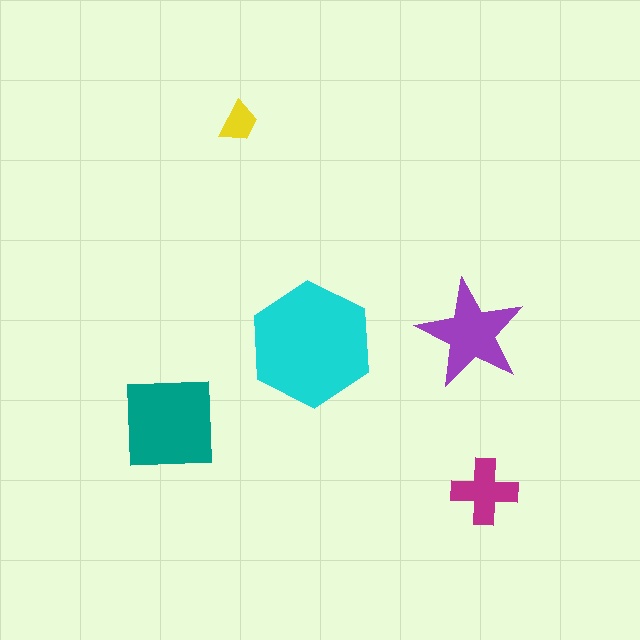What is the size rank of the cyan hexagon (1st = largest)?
1st.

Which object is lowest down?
The magenta cross is bottommost.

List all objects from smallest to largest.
The yellow trapezoid, the magenta cross, the purple star, the teal square, the cyan hexagon.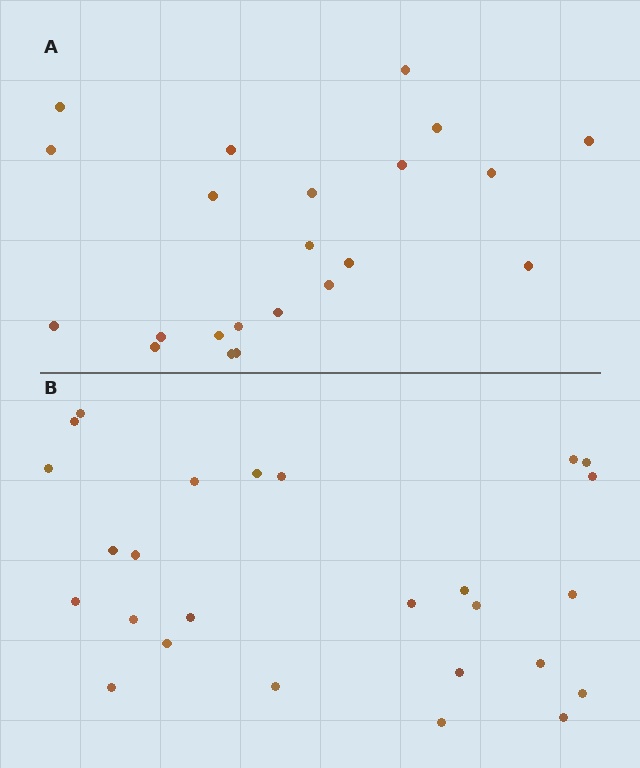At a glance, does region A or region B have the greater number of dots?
Region B (the bottom region) has more dots.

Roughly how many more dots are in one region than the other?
Region B has about 4 more dots than region A.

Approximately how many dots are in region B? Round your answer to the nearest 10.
About 30 dots. (The exact count is 26, which rounds to 30.)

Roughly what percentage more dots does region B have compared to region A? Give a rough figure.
About 20% more.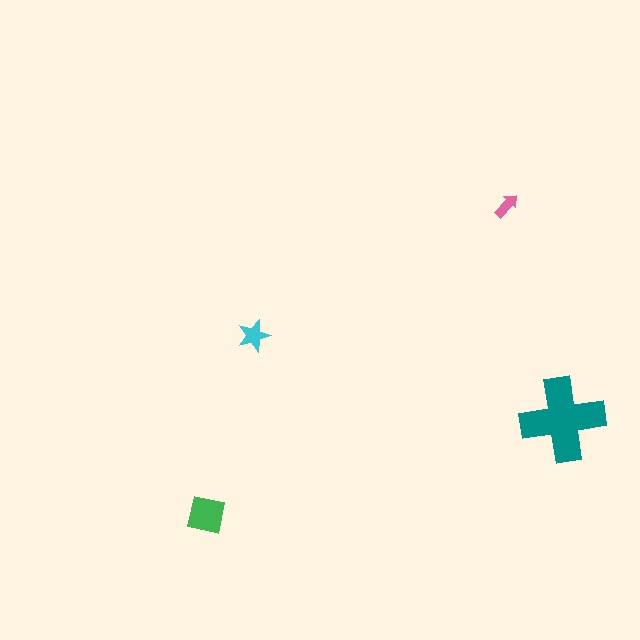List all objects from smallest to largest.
The pink arrow, the cyan star, the green square, the teal cross.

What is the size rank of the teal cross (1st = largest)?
1st.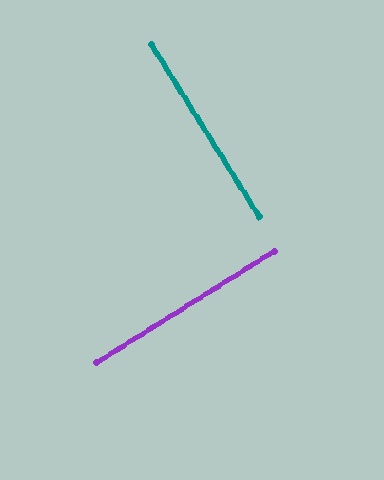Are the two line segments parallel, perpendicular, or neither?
Perpendicular — they meet at approximately 90°.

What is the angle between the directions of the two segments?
Approximately 90 degrees.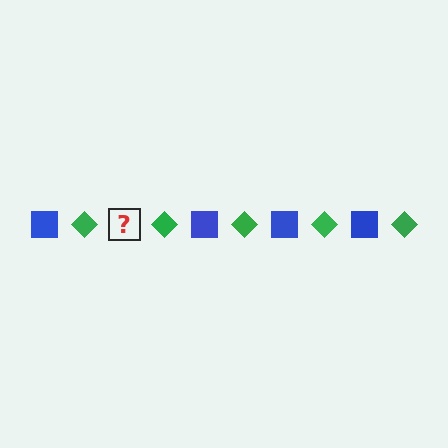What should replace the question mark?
The question mark should be replaced with a blue square.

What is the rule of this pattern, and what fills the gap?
The rule is that the pattern alternates between blue square and green diamond. The gap should be filled with a blue square.